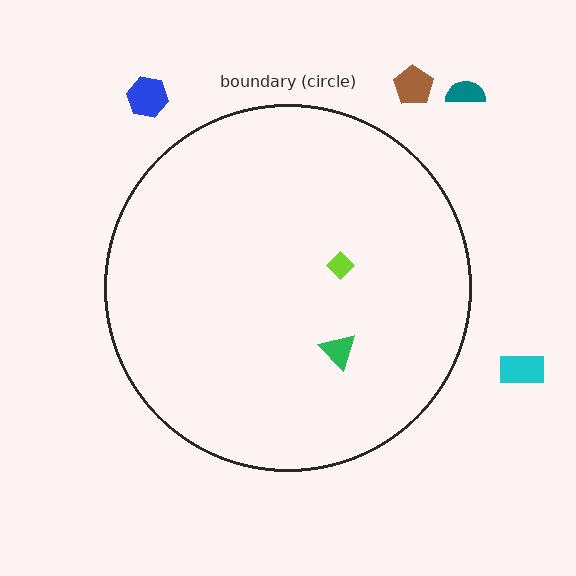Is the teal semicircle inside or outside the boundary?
Outside.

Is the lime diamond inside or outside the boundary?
Inside.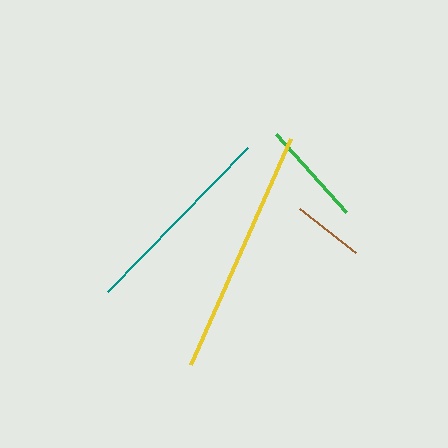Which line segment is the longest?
The yellow line is the longest at approximately 247 pixels.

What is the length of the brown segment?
The brown segment is approximately 71 pixels long.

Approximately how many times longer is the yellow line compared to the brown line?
The yellow line is approximately 3.5 times the length of the brown line.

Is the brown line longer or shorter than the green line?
The green line is longer than the brown line.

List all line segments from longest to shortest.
From longest to shortest: yellow, teal, green, brown.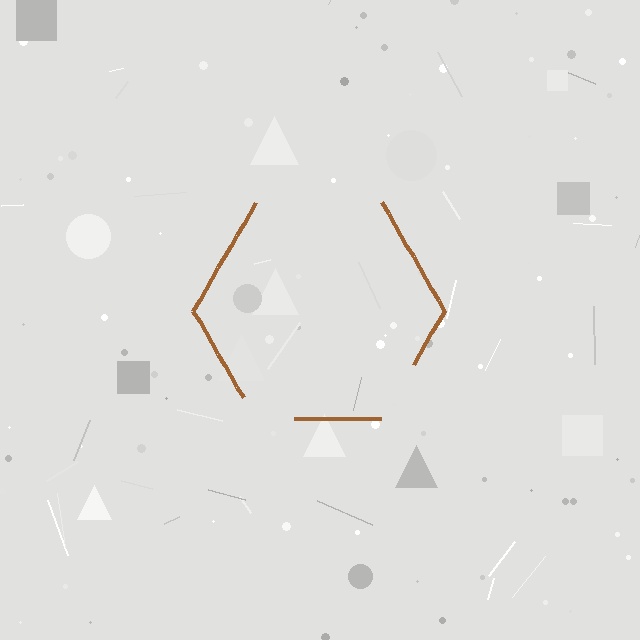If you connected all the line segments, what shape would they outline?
They would outline a hexagon.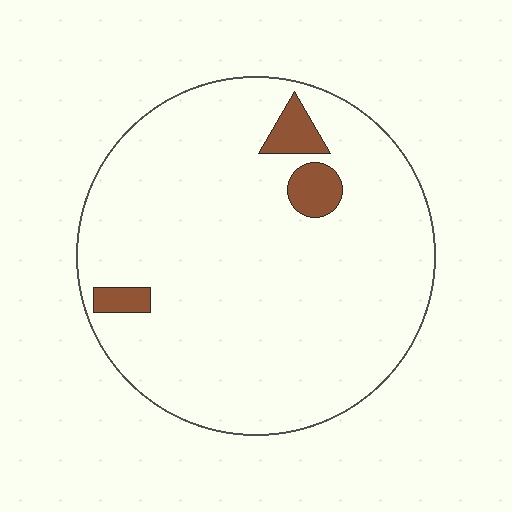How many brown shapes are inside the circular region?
3.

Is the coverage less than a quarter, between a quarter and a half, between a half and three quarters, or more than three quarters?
Less than a quarter.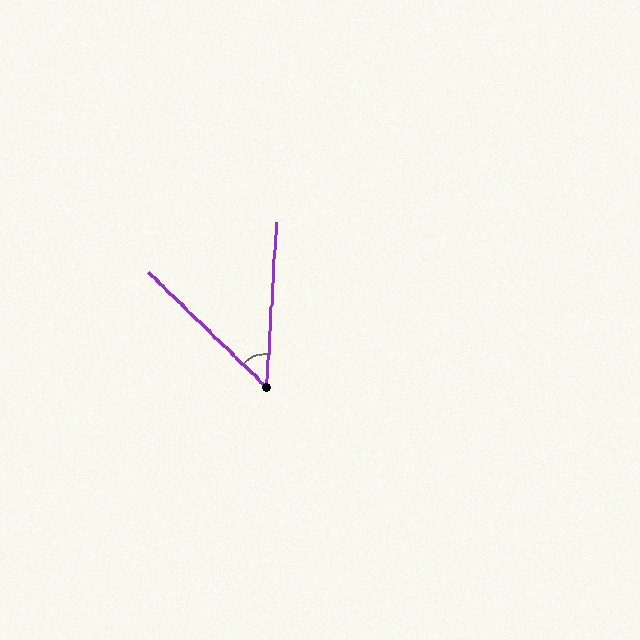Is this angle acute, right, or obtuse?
It is acute.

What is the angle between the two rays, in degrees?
Approximately 49 degrees.